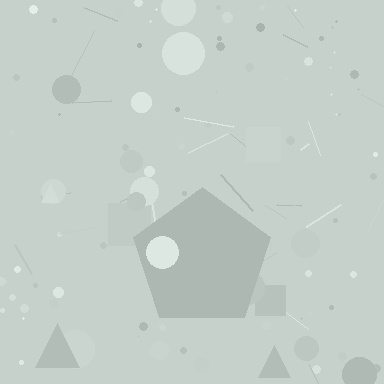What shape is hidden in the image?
A pentagon is hidden in the image.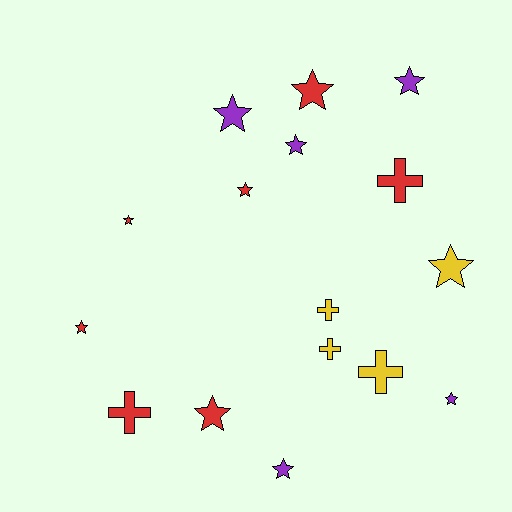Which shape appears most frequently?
Star, with 11 objects.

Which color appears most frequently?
Red, with 7 objects.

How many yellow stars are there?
There is 1 yellow star.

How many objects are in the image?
There are 16 objects.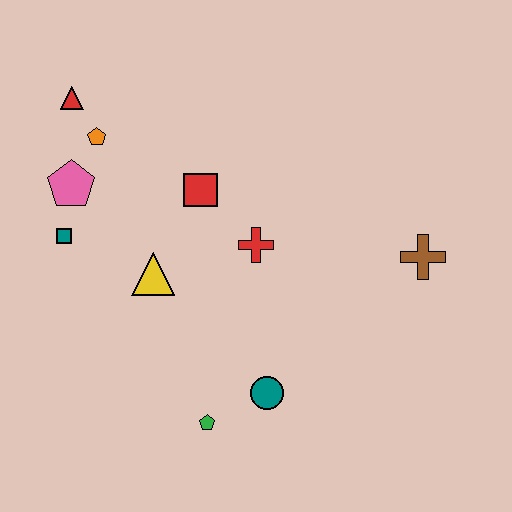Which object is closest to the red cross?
The red square is closest to the red cross.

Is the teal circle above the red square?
No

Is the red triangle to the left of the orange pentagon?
Yes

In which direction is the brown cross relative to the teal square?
The brown cross is to the right of the teal square.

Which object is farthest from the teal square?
The brown cross is farthest from the teal square.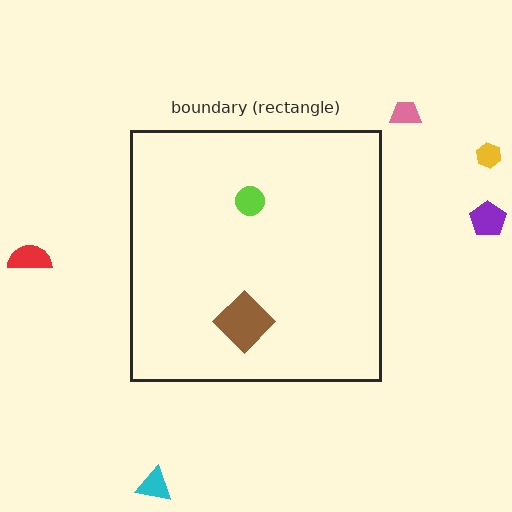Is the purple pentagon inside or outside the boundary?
Outside.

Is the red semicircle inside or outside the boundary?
Outside.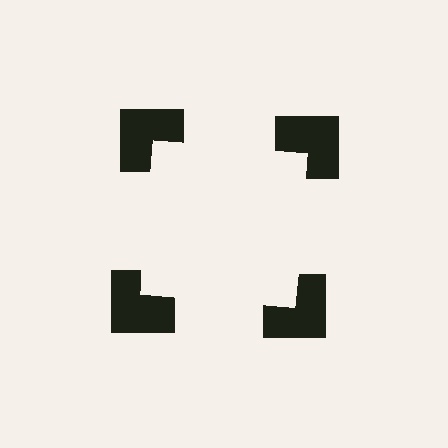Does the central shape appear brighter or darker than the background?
It typically appears slightly brighter than the background, even though no actual brightness change is drawn.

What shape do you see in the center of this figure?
An illusory square — its edges are inferred from the aligned wedge cuts in the notched squares, not physically drawn.